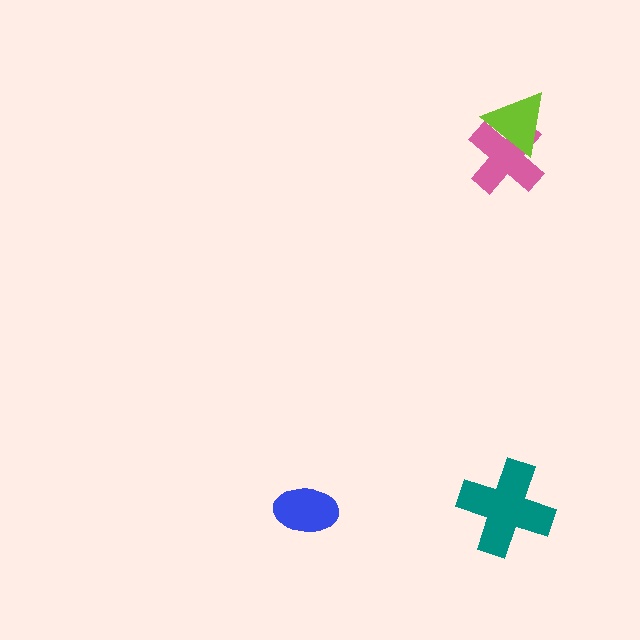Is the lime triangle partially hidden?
No, no other shape covers it.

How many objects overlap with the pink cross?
1 object overlaps with the pink cross.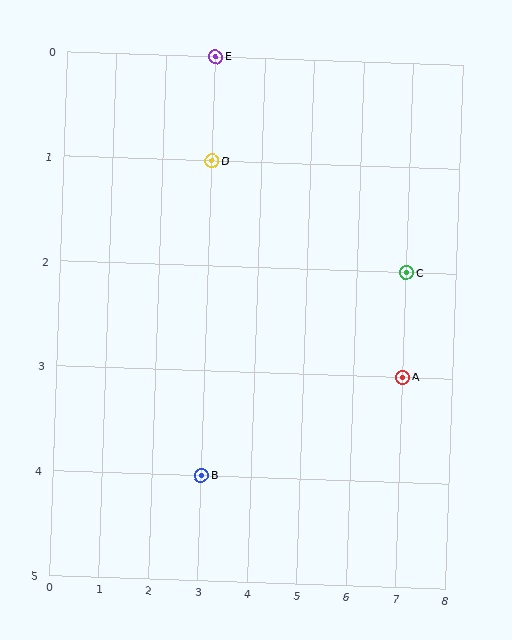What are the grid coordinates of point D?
Point D is at grid coordinates (3, 1).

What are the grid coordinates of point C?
Point C is at grid coordinates (7, 2).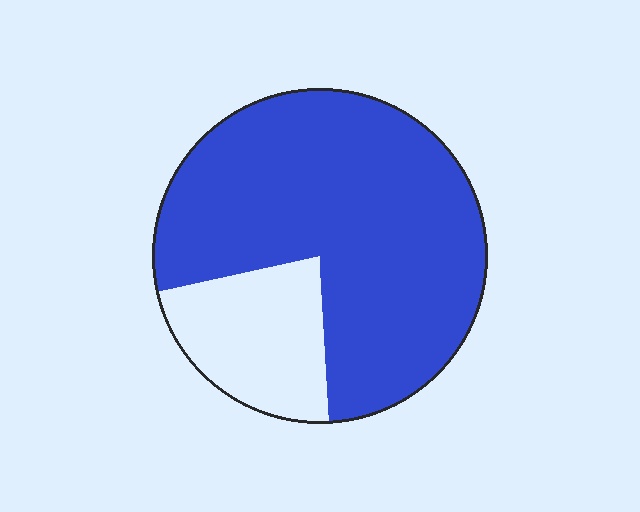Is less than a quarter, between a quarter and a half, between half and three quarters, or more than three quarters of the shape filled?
More than three quarters.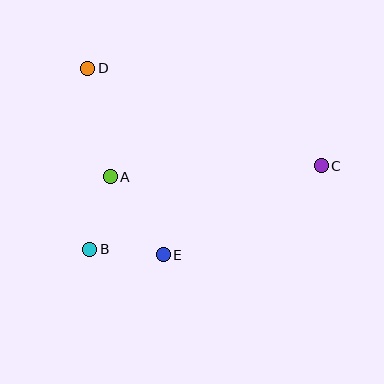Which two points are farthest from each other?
Points C and D are farthest from each other.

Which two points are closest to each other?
Points B and E are closest to each other.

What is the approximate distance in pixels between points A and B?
The distance between A and B is approximately 75 pixels.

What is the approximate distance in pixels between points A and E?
The distance between A and E is approximately 94 pixels.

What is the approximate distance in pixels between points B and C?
The distance between B and C is approximately 246 pixels.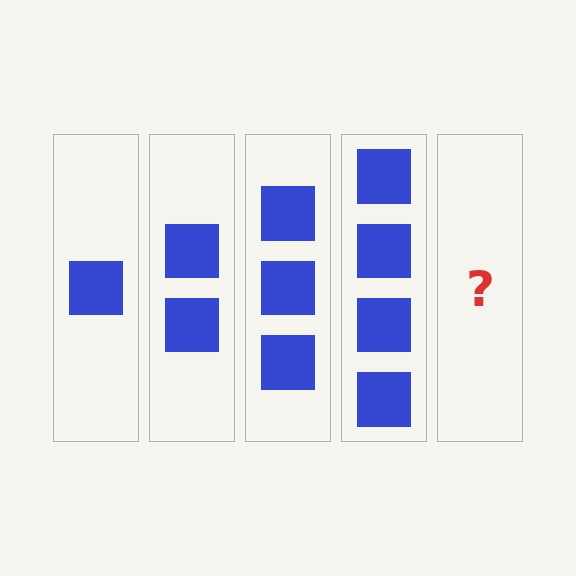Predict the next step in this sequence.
The next step is 5 squares.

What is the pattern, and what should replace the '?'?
The pattern is that each step adds one more square. The '?' should be 5 squares.